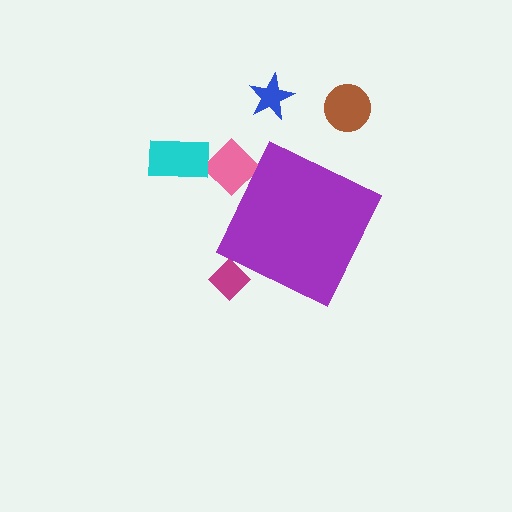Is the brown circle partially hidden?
No, the brown circle is fully visible.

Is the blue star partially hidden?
No, the blue star is fully visible.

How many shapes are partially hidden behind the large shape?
2 shapes are partially hidden.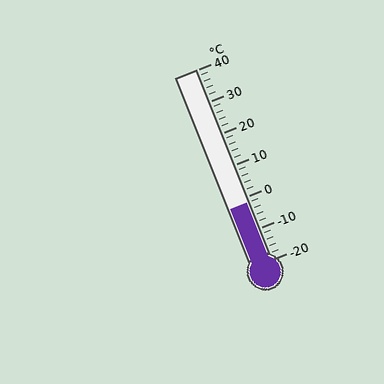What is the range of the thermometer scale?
The thermometer scale ranges from -20°C to 40°C.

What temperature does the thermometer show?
The thermometer shows approximately -2°C.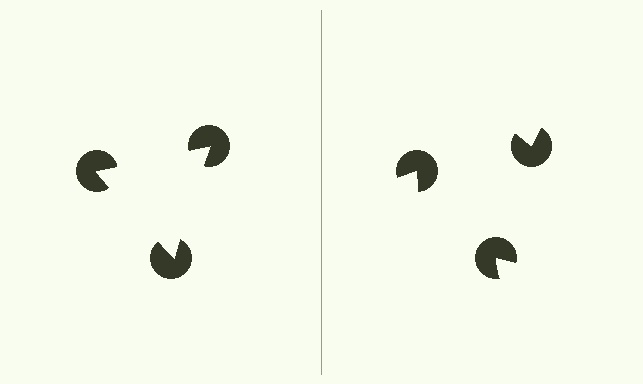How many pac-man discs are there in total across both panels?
6 — 3 on each side.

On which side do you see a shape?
An illusory triangle appears on the left side. On the right side the wedge cuts are rotated, so no coherent shape forms.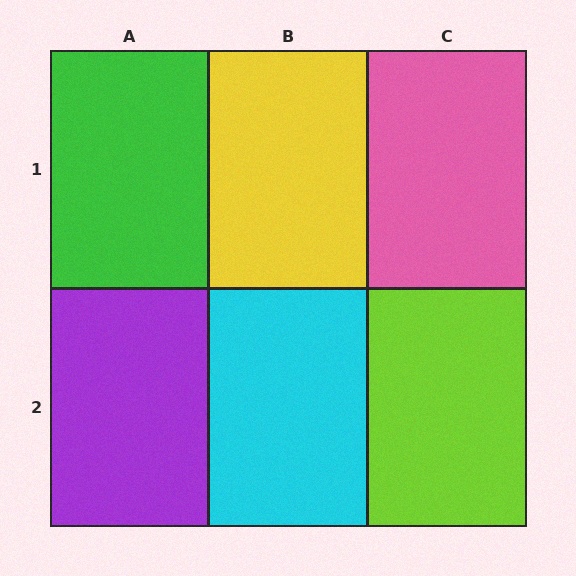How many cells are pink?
1 cell is pink.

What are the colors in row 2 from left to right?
Purple, cyan, lime.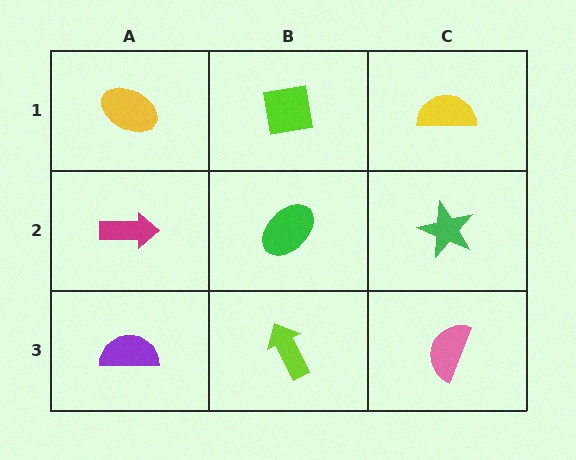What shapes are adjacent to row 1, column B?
A green ellipse (row 2, column B), a yellow ellipse (row 1, column A), a yellow semicircle (row 1, column C).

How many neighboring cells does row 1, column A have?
2.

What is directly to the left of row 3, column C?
A lime arrow.